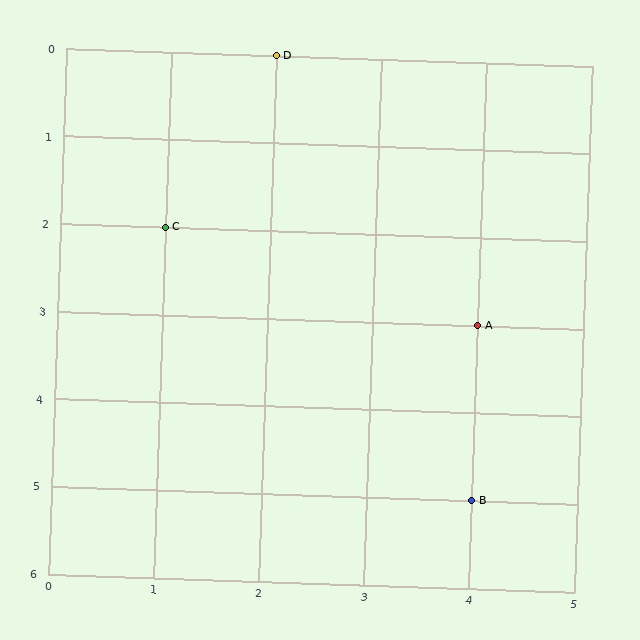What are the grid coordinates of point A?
Point A is at grid coordinates (4, 3).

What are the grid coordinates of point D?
Point D is at grid coordinates (2, 0).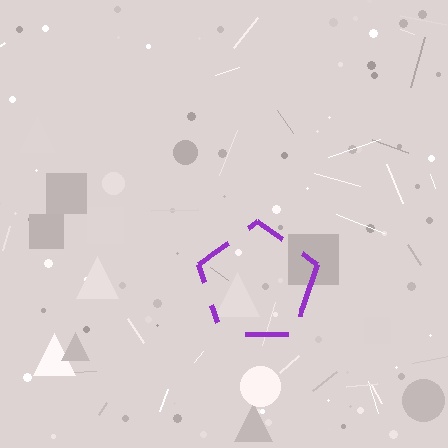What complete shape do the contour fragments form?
The contour fragments form a pentagon.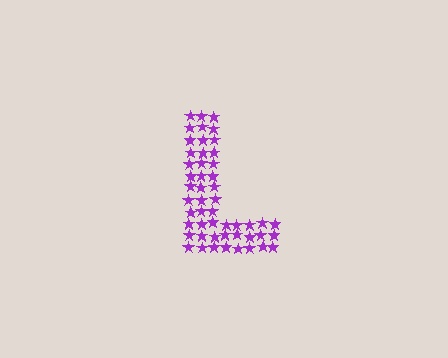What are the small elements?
The small elements are stars.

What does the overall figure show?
The overall figure shows the letter L.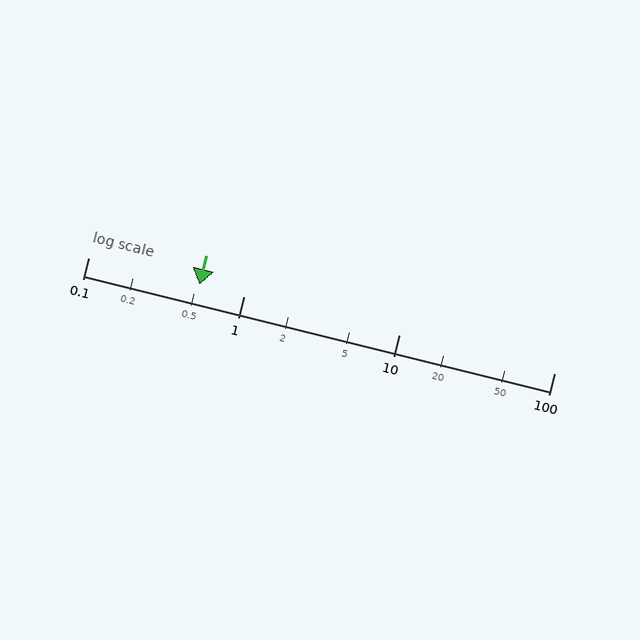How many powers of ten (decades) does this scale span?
The scale spans 3 decades, from 0.1 to 100.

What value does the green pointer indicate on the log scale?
The pointer indicates approximately 0.52.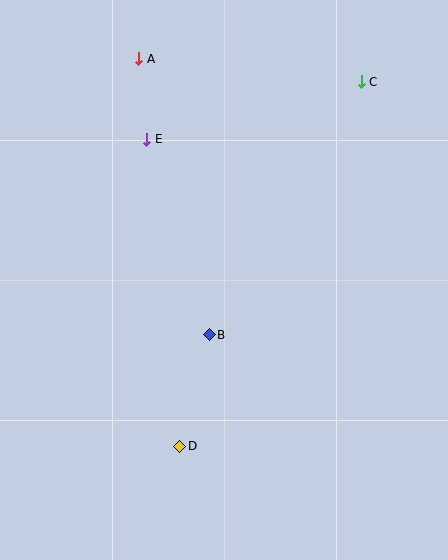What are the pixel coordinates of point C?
Point C is at (361, 82).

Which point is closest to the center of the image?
Point B at (209, 335) is closest to the center.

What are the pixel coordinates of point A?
Point A is at (139, 59).